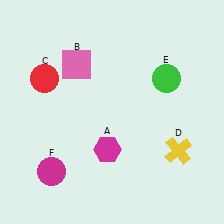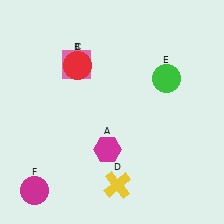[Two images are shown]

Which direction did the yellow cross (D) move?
The yellow cross (D) moved left.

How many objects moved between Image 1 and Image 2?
3 objects moved between the two images.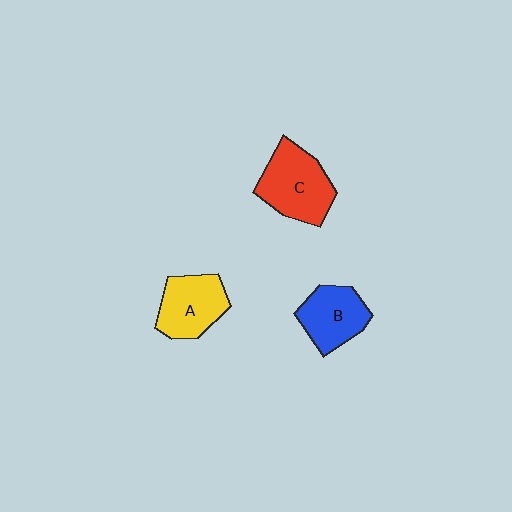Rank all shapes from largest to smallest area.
From largest to smallest: C (red), A (yellow), B (blue).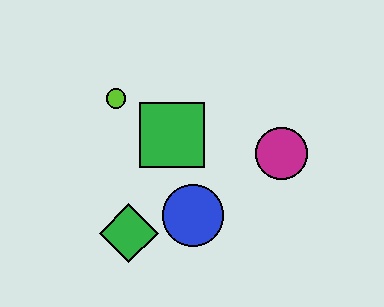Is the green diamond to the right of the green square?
No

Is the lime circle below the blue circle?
No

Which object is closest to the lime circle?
The green square is closest to the lime circle.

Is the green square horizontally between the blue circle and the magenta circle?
No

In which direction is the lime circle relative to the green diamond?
The lime circle is above the green diamond.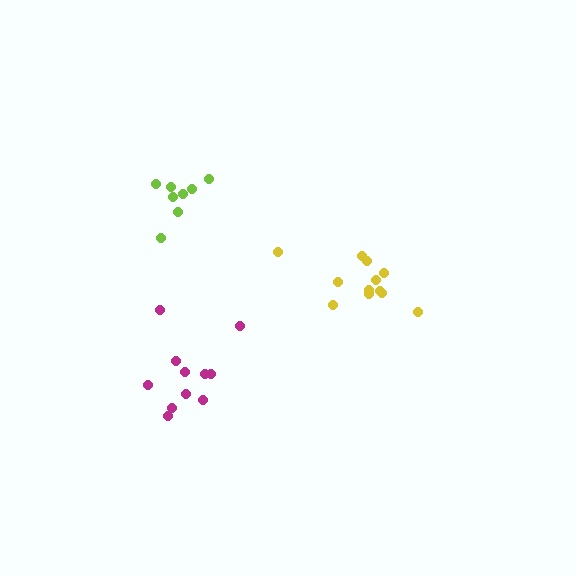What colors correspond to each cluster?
The clusters are colored: yellow, lime, magenta.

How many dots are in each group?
Group 1: 12 dots, Group 2: 8 dots, Group 3: 11 dots (31 total).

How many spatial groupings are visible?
There are 3 spatial groupings.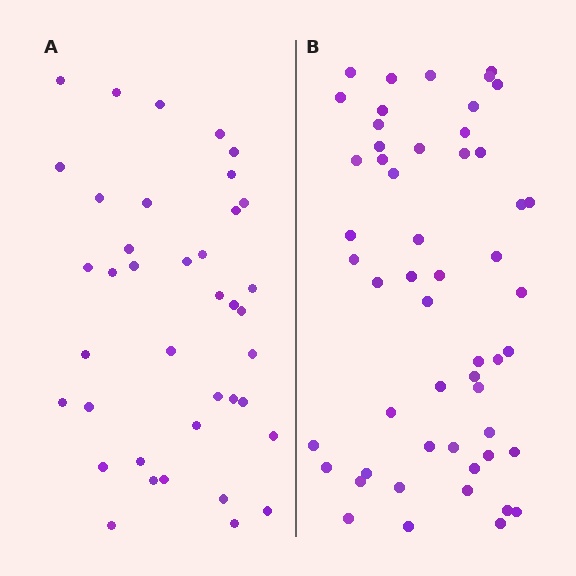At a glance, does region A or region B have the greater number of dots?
Region B (the right region) has more dots.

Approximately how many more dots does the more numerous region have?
Region B has approximately 15 more dots than region A.